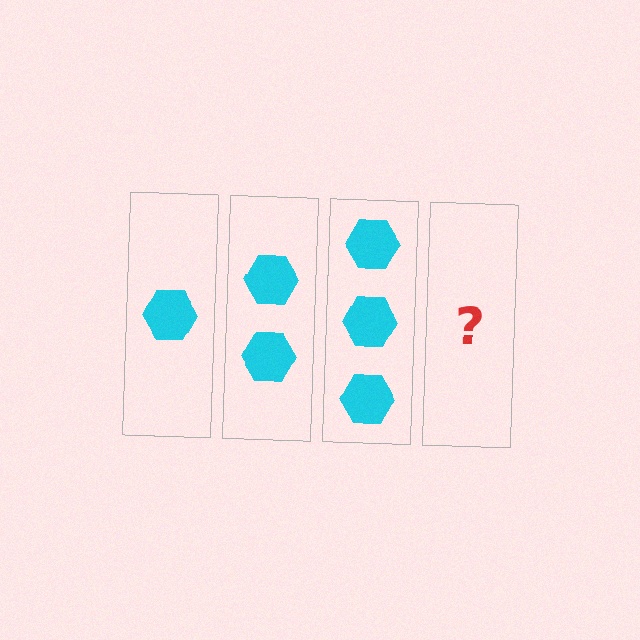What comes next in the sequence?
The next element should be 4 hexagons.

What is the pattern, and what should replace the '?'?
The pattern is that each step adds one more hexagon. The '?' should be 4 hexagons.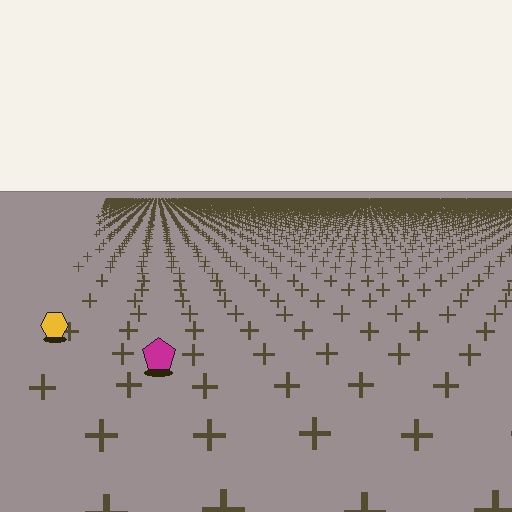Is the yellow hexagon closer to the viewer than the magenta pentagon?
No. The magenta pentagon is closer — you can tell from the texture gradient: the ground texture is coarser near it.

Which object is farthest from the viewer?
The yellow hexagon is farthest from the viewer. It appears smaller and the ground texture around it is denser.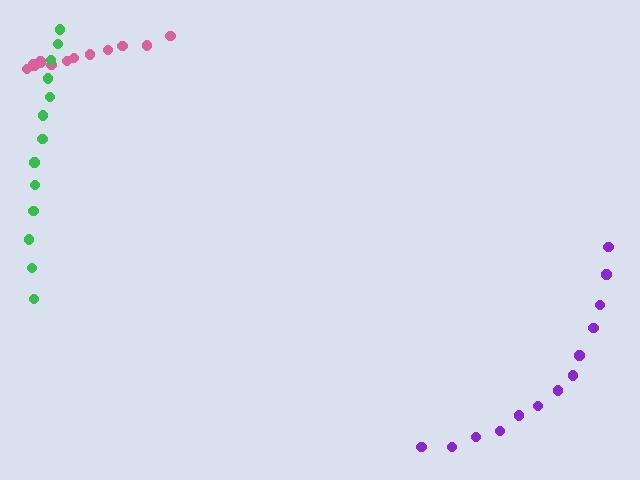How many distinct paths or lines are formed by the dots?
There are 3 distinct paths.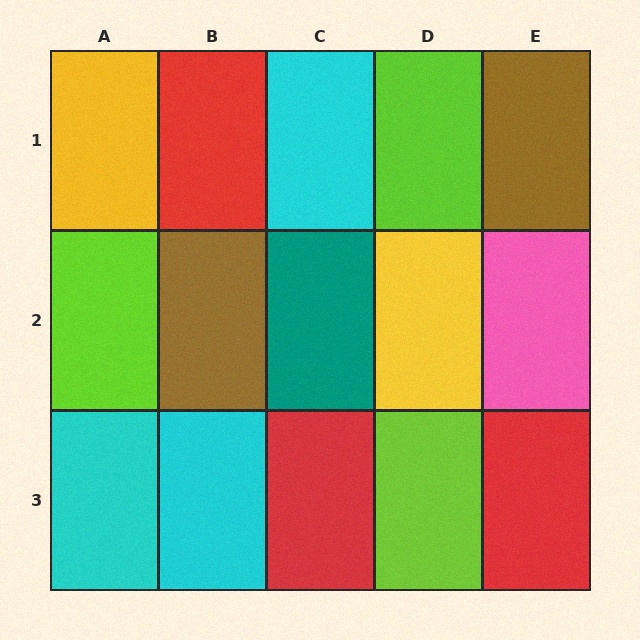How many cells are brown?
2 cells are brown.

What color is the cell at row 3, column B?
Cyan.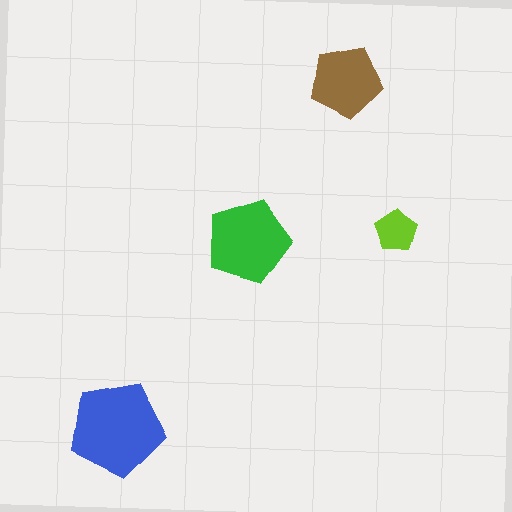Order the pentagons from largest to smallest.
the blue one, the green one, the brown one, the lime one.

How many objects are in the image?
There are 4 objects in the image.